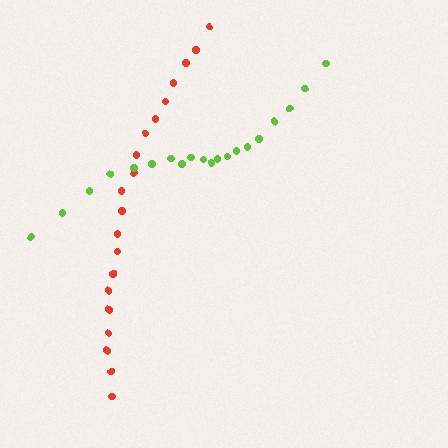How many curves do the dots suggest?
There are 2 distinct paths.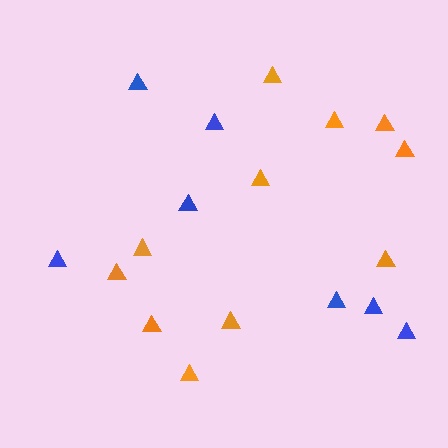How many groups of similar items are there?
There are 2 groups: one group of blue triangles (7) and one group of orange triangles (11).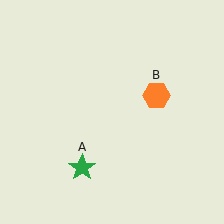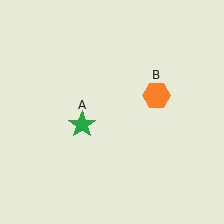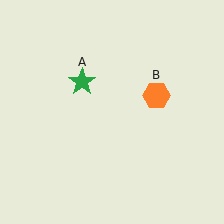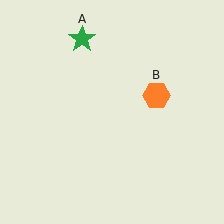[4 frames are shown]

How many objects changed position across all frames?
1 object changed position: green star (object A).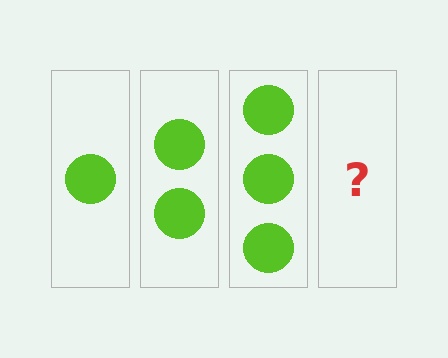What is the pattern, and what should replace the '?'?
The pattern is that each step adds one more circle. The '?' should be 4 circles.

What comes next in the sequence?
The next element should be 4 circles.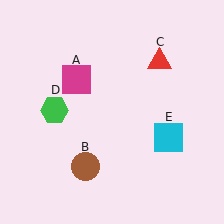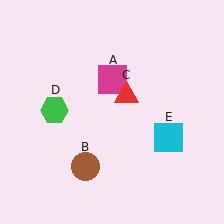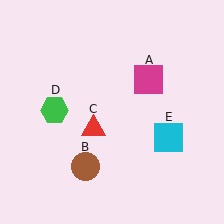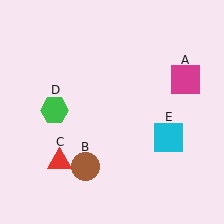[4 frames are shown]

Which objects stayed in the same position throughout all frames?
Brown circle (object B) and green hexagon (object D) and cyan square (object E) remained stationary.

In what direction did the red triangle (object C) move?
The red triangle (object C) moved down and to the left.